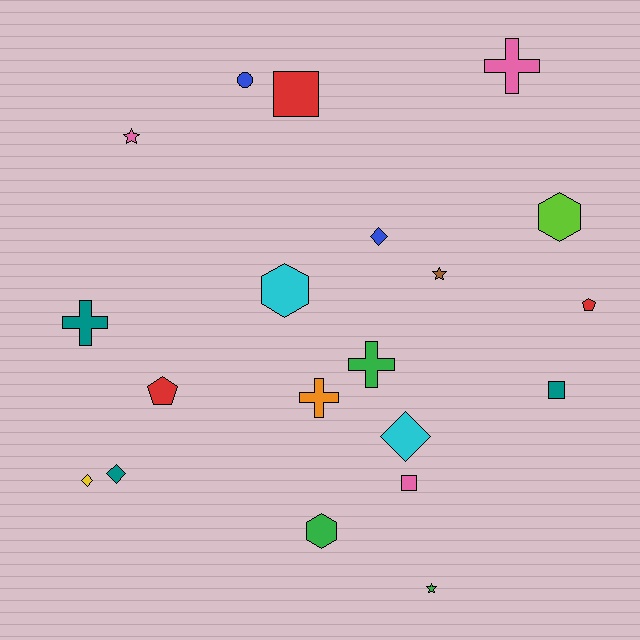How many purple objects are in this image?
There are no purple objects.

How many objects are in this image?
There are 20 objects.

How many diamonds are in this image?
There are 4 diamonds.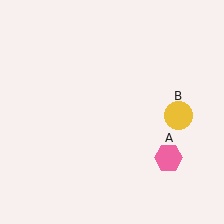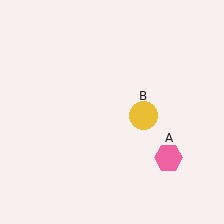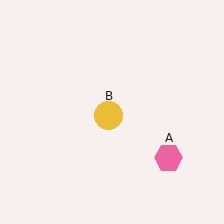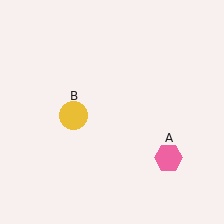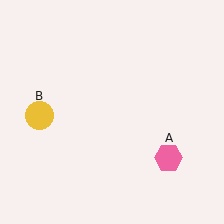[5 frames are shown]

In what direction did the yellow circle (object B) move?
The yellow circle (object B) moved left.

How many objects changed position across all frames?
1 object changed position: yellow circle (object B).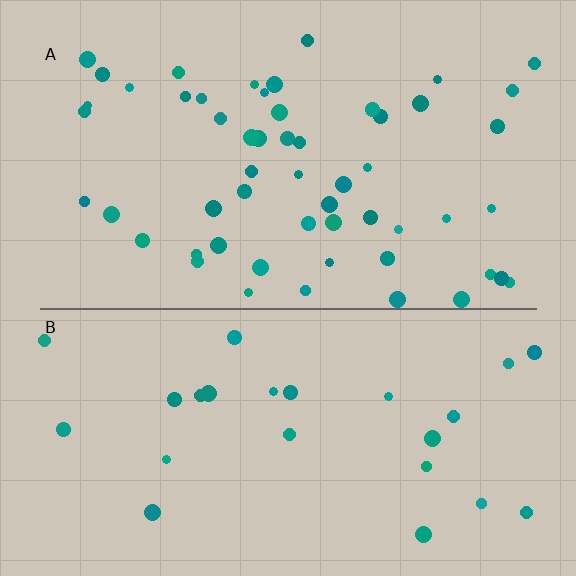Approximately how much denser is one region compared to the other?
Approximately 2.3× — region A over region B.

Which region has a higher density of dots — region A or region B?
A (the top).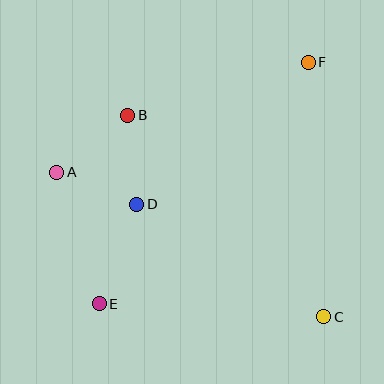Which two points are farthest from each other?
Points E and F are farthest from each other.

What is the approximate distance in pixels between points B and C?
The distance between B and C is approximately 281 pixels.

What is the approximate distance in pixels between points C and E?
The distance between C and E is approximately 225 pixels.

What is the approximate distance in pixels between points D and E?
The distance between D and E is approximately 106 pixels.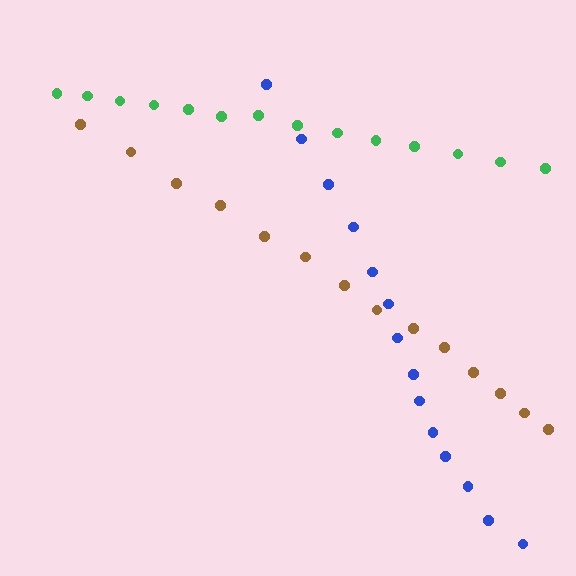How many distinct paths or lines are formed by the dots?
There are 3 distinct paths.